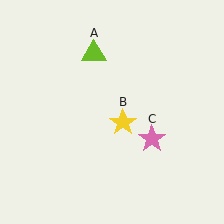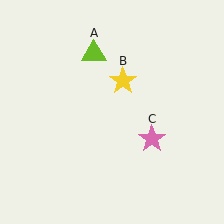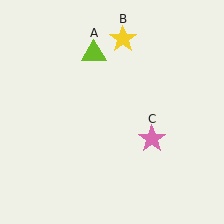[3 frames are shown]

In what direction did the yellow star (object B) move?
The yellow star (object B) moved up.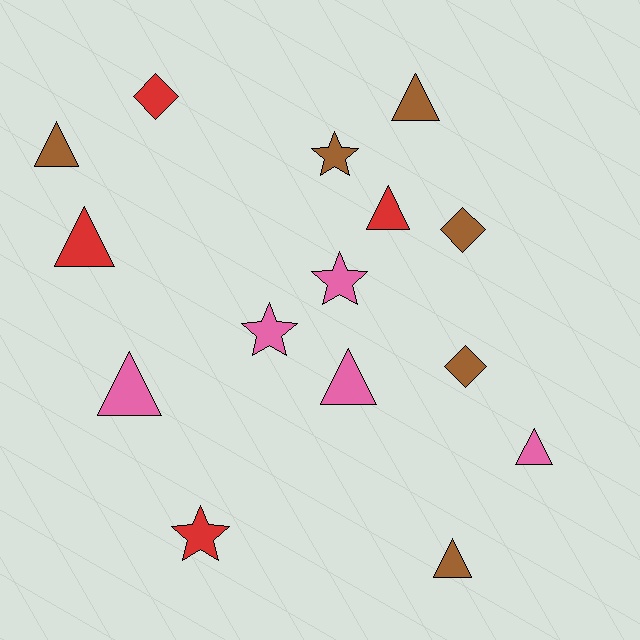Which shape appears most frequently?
Triangle, with 8 objects.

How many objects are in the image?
There are 15 objects.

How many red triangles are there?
There are 2 red triangles.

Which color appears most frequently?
Brown, with 6 objects.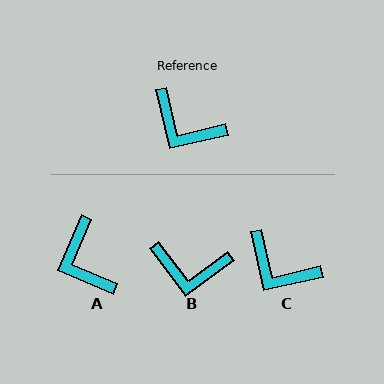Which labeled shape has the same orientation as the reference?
C.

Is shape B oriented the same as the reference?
No, it is off by about 24 degrees.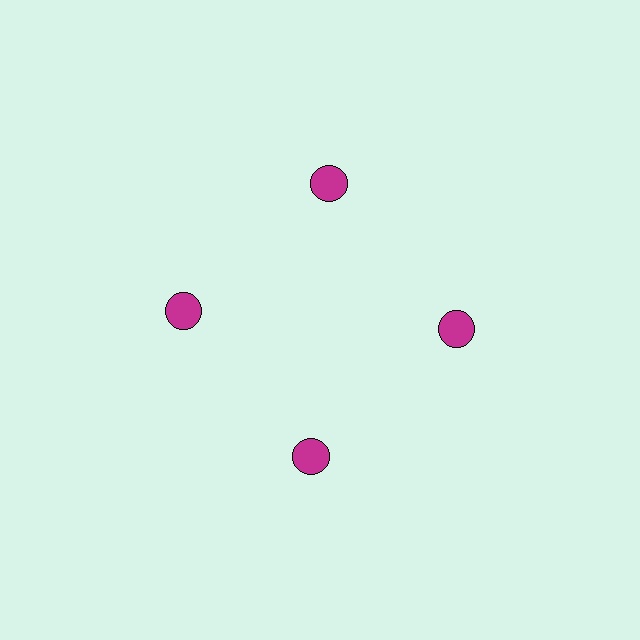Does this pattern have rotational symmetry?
Yes, this pattern has 4-fold rotational symmetry. It looks the same after rotating 90 degrees around the center.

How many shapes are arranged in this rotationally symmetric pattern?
There are 4 shapes, arranged in 4 groups of 1.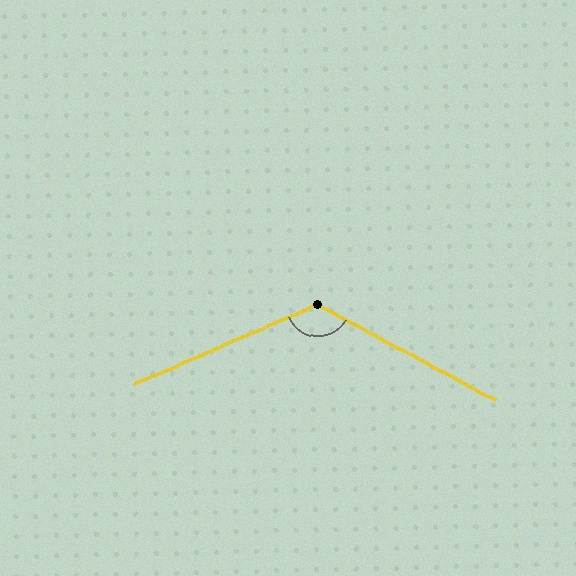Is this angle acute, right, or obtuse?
It is obtuse.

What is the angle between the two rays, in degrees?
Approximately 128 degrees.